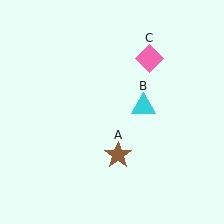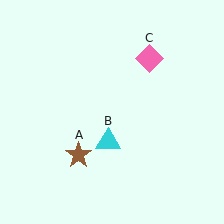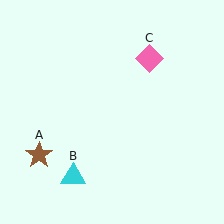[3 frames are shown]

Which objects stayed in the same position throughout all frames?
Pink diamond (object C) remained stationary.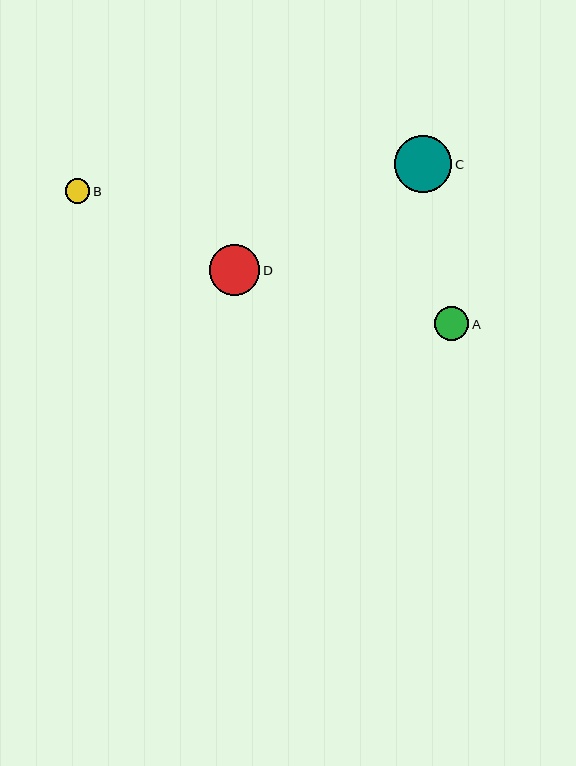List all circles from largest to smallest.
From largest to smallest: C, D, A, B.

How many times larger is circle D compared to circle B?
Circle D is approximately 2.1 times the size of circle B.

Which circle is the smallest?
Circle B is the smallest with a size of approximately 25 pixels.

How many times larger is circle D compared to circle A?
Circle D is approximately 1.5 times the size of circle A.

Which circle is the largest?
Circle C is the largest with a size of approximately 57 pixels.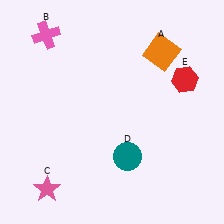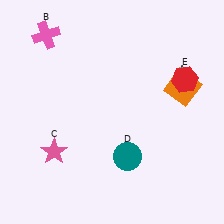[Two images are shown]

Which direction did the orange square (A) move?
The orange square (A) moved down.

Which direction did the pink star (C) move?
The pink star (C) moved up.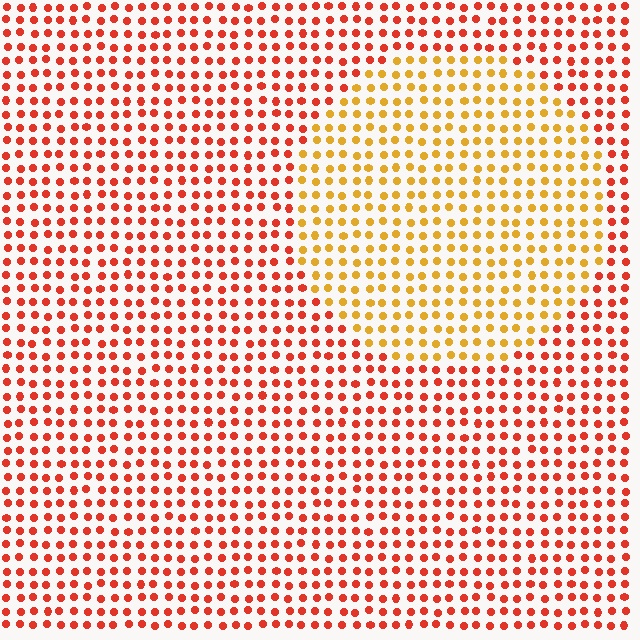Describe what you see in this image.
The image is filled with small red elements in a uniform arrangement. A circle-shaped region is visible where the elements are tinted to a slightly different hue, forming a subtle color boundary.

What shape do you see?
I see a circle.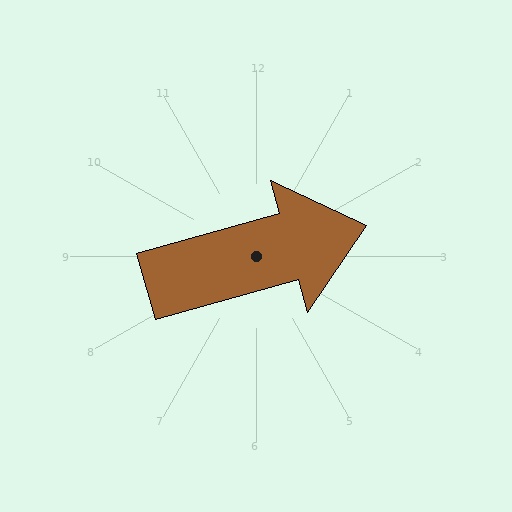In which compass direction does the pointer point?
East.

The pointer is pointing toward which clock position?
Roughly 2 o'clock.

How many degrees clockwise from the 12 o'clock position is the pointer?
Approximately 74 degrees.